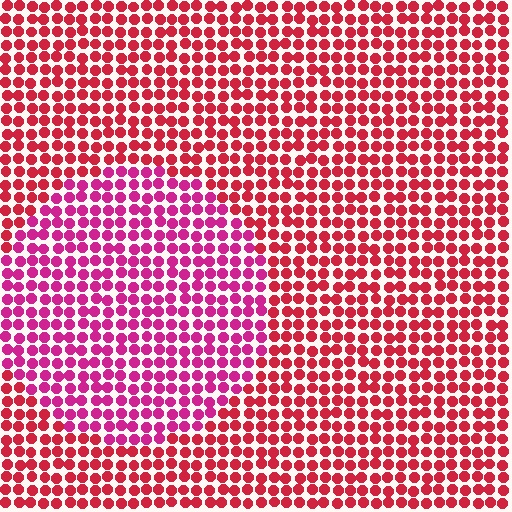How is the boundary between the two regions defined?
The boundary is defined purely by a slight shift in hue (about 29 degrees). Spacing, size, and orientation are identical on both sides.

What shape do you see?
I see a circle.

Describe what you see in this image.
The image is filled with small red elements in a uniform arrangement. A circle-shaped region is visible where the elements are tinted to a slightly different hue, forming a subtle color boundary.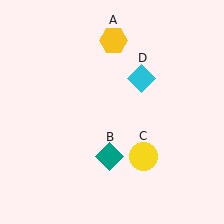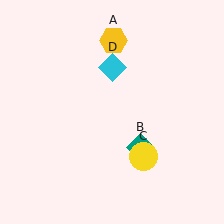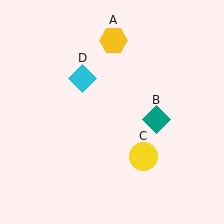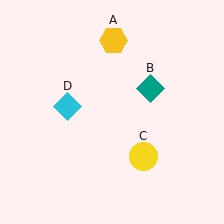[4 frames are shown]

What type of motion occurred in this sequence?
The teal diamond (object B), cyan diamond (object D) rotated counterclockwise around the center of the scene.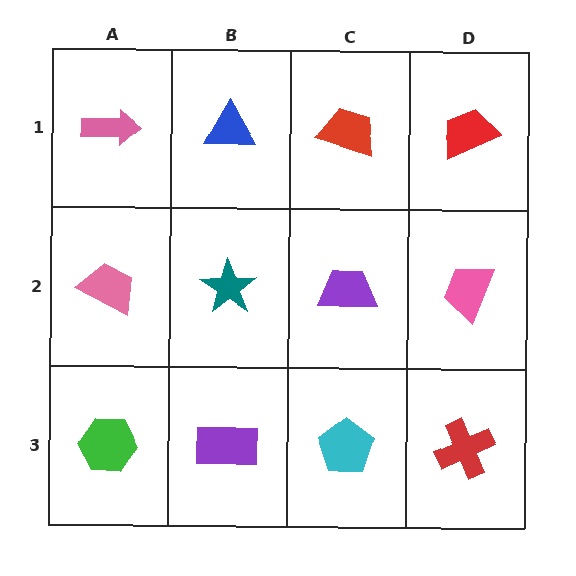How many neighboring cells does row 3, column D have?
2.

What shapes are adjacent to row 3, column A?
A pink trapezoid (row 2, column A), a purple rectangle (row 3, column B).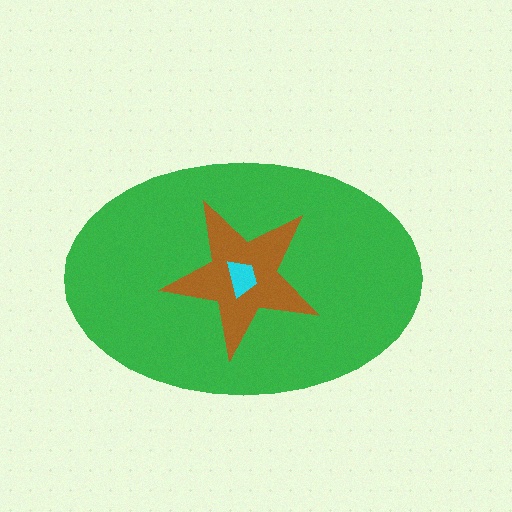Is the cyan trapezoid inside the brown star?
Yes.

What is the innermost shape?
The cyan trapezoid.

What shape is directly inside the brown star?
The cyan trapezoid.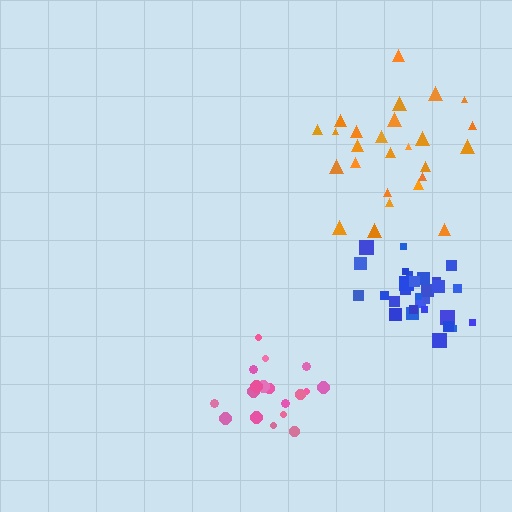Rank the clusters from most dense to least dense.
blue, pink, orange.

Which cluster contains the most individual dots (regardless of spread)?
Blue (30).